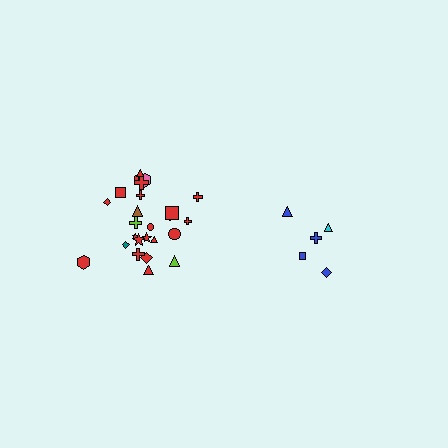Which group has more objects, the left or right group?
The left group.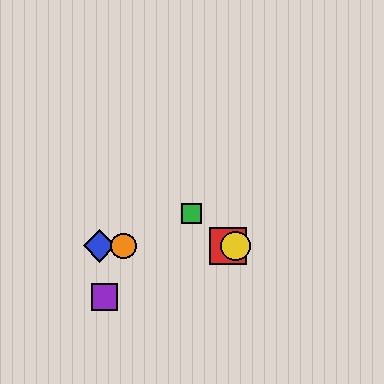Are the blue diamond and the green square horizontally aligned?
No, the blue diamond is at y≈246 and the green square is at y≈214.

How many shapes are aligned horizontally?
4 shapes (the red square, the blue diamond, the yellow circle, the orange circle) are aligned horizontally.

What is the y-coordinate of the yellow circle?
The yellow circle is at y≈246.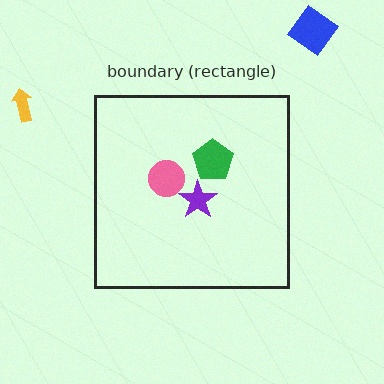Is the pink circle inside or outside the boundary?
Inside.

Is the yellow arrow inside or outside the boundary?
Outside.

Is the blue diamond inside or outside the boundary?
Outside.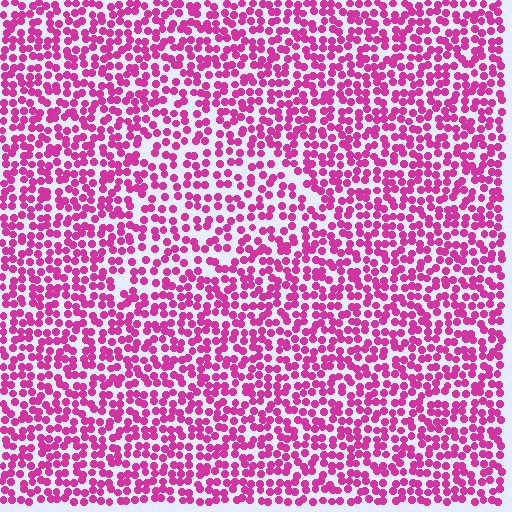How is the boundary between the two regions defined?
The boundary is defined by a change in element density (approximately 1.4x ratio). All elements are the same color, size, and shape.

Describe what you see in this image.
The image contains small magenta elements arranged at two different densities. A triangle-shaped region is visible where the elements are less densely packed than the surrounding area.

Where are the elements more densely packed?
The elements are more densely packed outside the triangle boundary.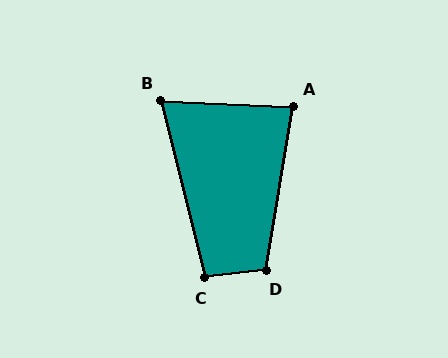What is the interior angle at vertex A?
Approximately 83 degrees (acute).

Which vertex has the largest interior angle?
D, at approximately 106 degrees.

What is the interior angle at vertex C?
Approximately 97 degrees (obtuse).